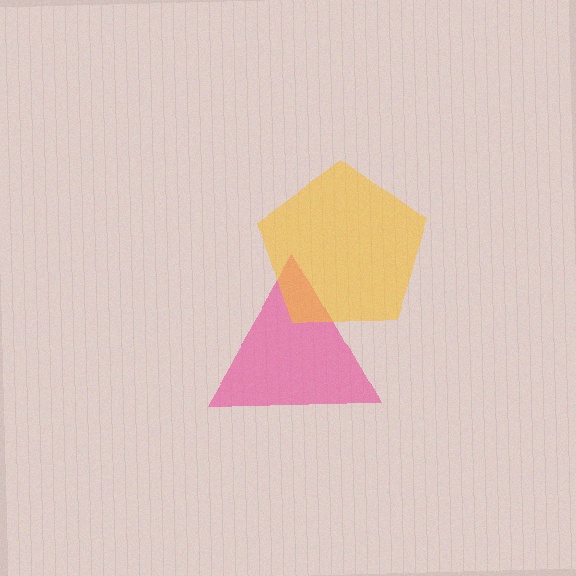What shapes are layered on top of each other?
The layered shapes are: a pink triangle, a yellow pentagon.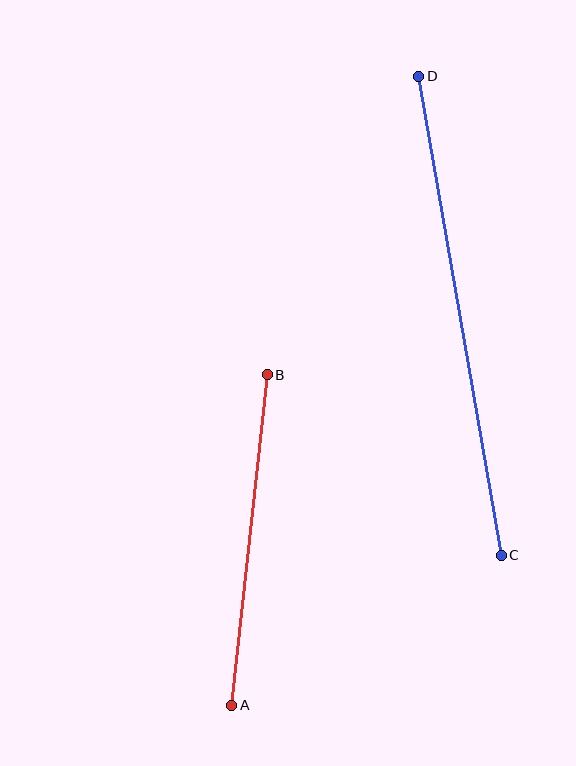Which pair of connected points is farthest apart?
Points C and D are farthest apart.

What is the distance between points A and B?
The distance is approximately 332 pixels.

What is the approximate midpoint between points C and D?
The midpoint is at approximately (460, 316) pixels.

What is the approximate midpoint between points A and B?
The midpoint is at approximately (249, 540) pixels.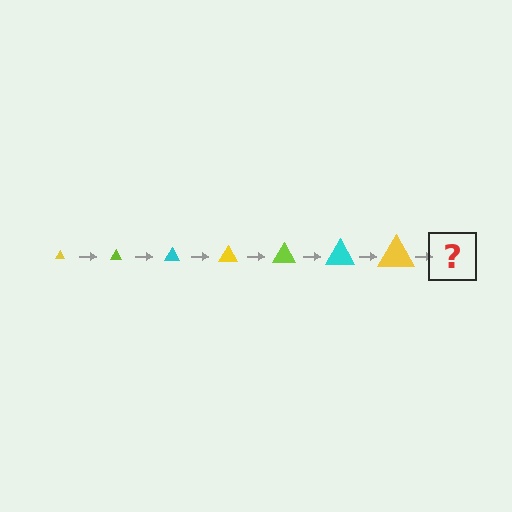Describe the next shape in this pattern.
It should be a lime triangle, larger than the previous one.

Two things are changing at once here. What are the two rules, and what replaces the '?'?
The two rules are that the triangle grows larger each step and the color cycles through yellow, lime, and cyan. The '?' should be a lime triangle, larger than the previous one.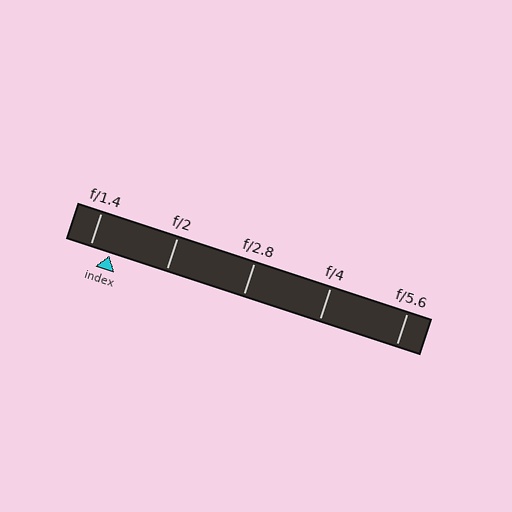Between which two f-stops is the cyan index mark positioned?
The index mark is between f/1.4 and f/2.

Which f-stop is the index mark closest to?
The index mark is closest to f/1.4.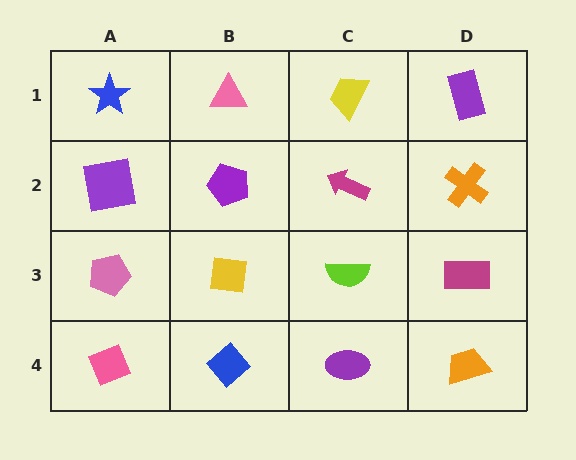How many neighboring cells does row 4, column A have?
2.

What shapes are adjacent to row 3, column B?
A purple pentagon (row 2, column B), a blue diamond (row 4, column B), a pink pentagon (row 3, column A), a lime semicircle (row 3, column C).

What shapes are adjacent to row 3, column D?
An orange cross (row 2, column D), an orange trapezoid (row 4, column D), a lime semicircle (row 3, column C).